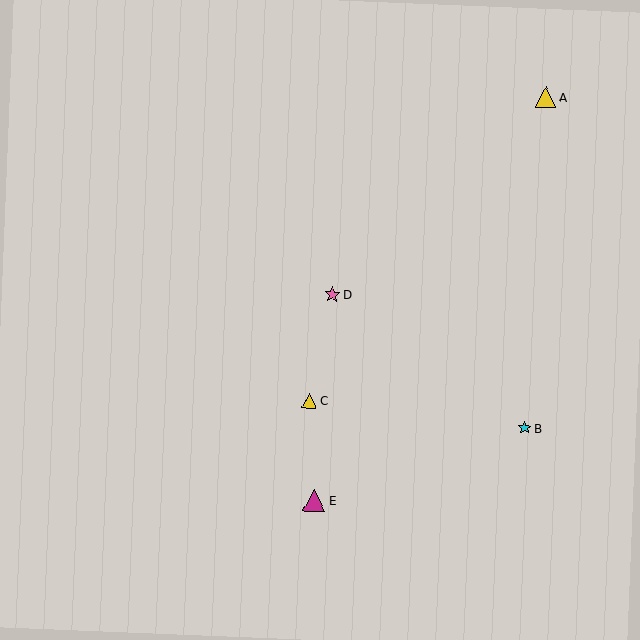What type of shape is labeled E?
Shape E is a magenta triangle.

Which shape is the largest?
The magenta triangle (labeled E) is the largest.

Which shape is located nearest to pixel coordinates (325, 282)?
The pink star (labeled D) at (332, 295) is nearest to that location.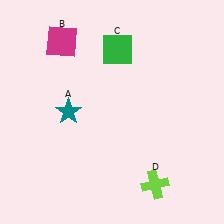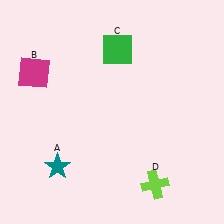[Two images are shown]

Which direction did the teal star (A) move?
The teal star (A) moved down.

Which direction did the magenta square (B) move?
The magenta square (B) moved down.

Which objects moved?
The objects that moved are: the teal star (A), the magenta square (B).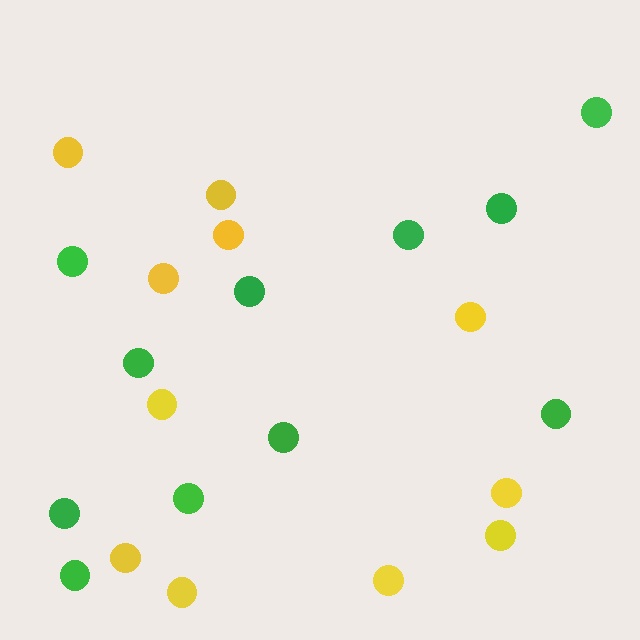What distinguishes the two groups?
There are 2 groups: one group of yellow circles (11) and one group of green circles (11).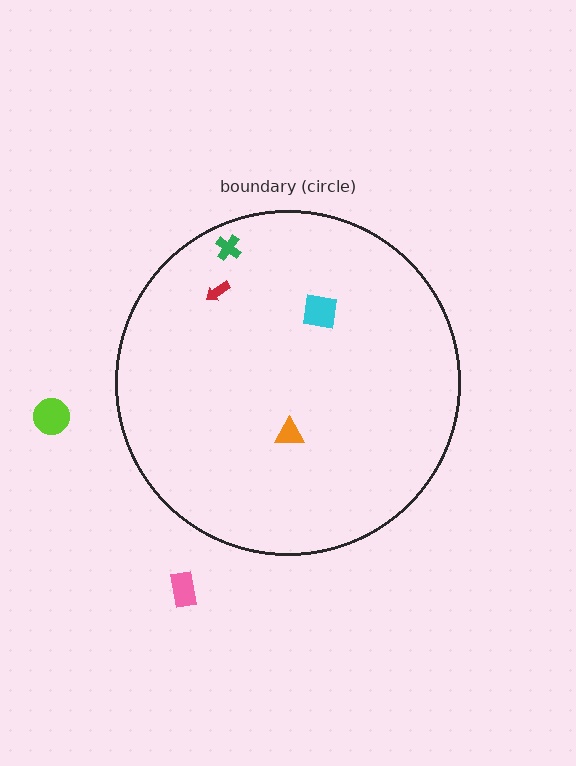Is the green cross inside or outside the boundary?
Inside.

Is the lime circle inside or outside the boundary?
Outside.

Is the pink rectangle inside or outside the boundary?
Outside.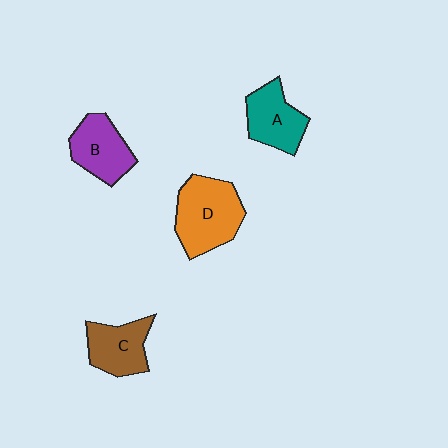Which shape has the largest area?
Shape D (orange).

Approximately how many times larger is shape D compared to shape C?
Approximately 1.4 times.